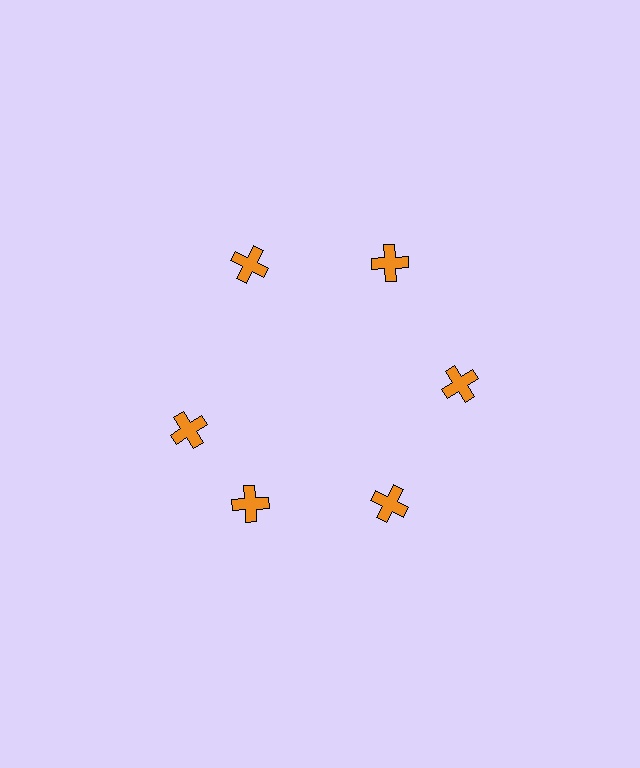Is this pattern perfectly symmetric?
No. The 6 orange crosses are arranged in a ring, but one element near the 9 o'clock position is rotated out of alignment along the ring, breaking the 6-fold rotational symmetry.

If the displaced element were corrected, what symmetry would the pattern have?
It would have 6-fold rotational symmetry — the pattern would map onto itself every 60 degrees.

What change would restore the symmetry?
The symmetry would be restored by rotating it back into even spacing with its neighbors so that all 6 crosses sit at equal angles and equal distance from the center.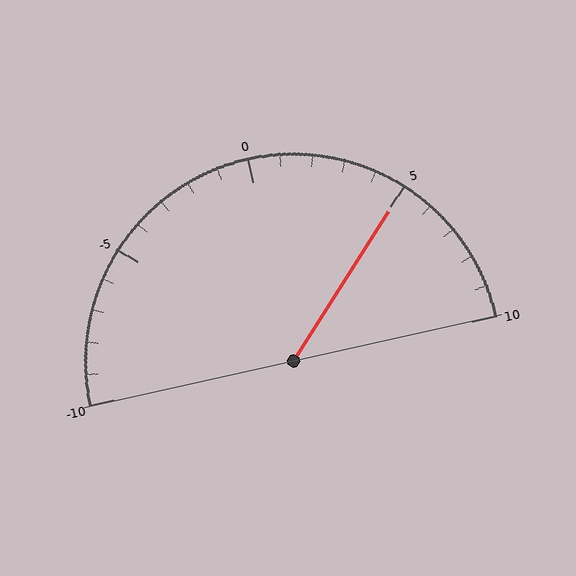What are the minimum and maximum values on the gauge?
The gauge ranges from -10 to 10.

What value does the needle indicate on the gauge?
The needle indicates approximately 5.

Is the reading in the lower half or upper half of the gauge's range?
The reading is in the upper half of the range (-10 to 10).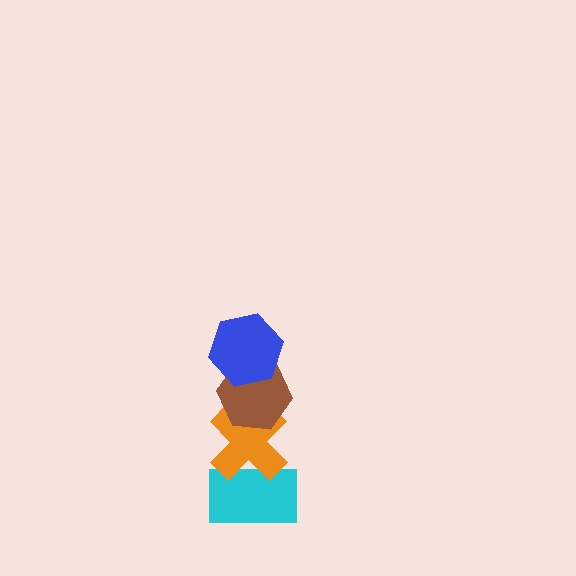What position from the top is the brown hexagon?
The brown hexagon is 2nd from the top.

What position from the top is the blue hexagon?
The blue hexagon is 1st from the top.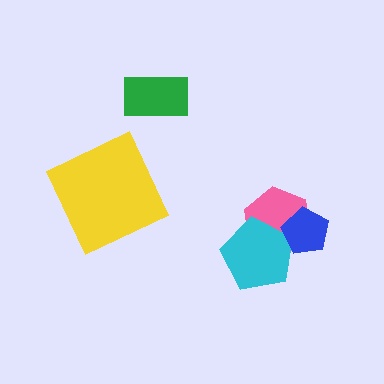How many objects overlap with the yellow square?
0 objects overlap with the yellow square.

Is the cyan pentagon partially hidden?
Yes, it is partially covered by another shape.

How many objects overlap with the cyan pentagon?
2 objects overlap with the cyan pentagon.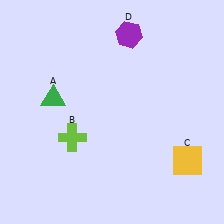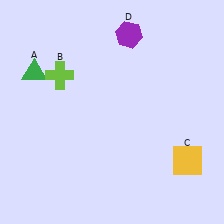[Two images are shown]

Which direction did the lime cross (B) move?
The lime cross (B) moved up.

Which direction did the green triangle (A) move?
The green triangle (A) moved up.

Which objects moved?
The objects that moved are: the green triangle (A), the lime cross (B).